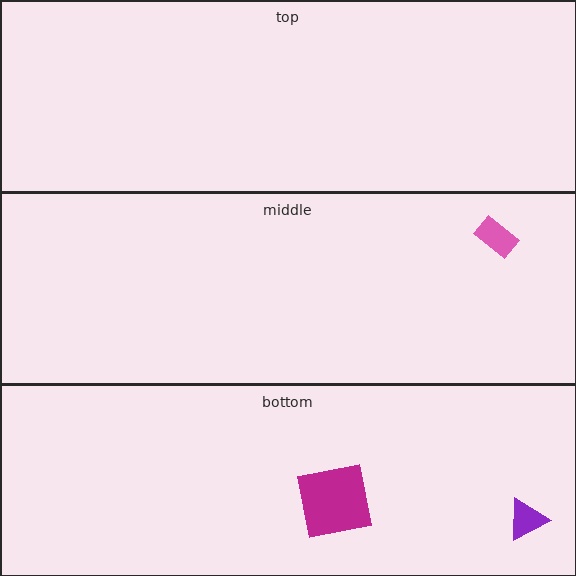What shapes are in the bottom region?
The magenta square, the purple triangle.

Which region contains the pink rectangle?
The middle region.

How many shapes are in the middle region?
1.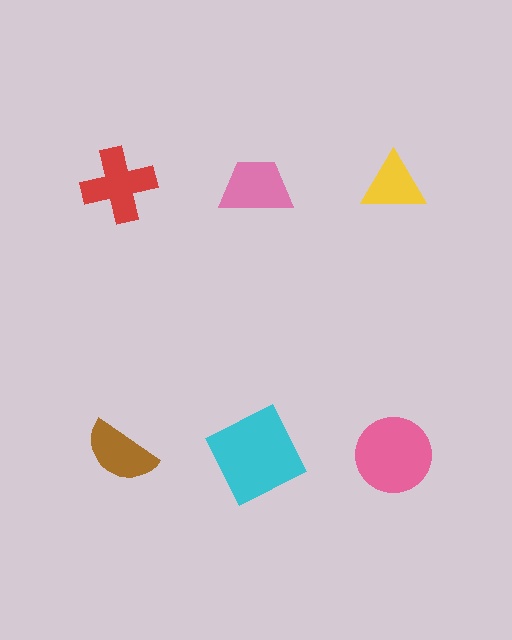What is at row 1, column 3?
A yellow triangle.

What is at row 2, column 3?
A pink circle.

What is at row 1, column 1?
A red cross.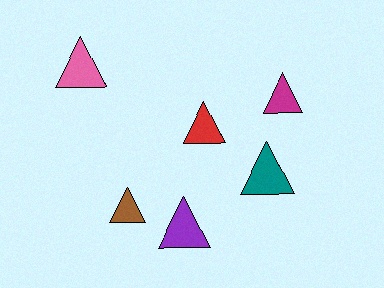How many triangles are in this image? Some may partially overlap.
There are 6 triangles.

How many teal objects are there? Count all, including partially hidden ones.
There is 1 teal object.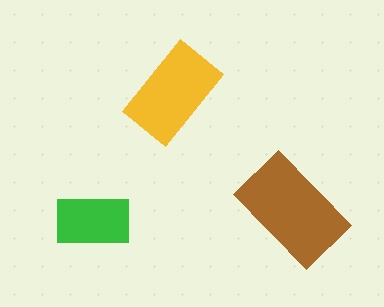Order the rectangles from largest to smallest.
the brown one, the yellow one, the green one.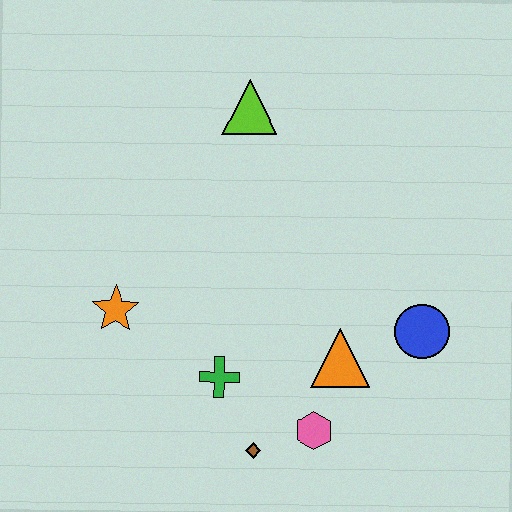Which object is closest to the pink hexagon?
The brown diamond is closest to the pink hexagon.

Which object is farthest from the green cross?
The lime triangle is farthest from the green cross.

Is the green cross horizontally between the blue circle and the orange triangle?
No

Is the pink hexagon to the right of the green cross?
Yes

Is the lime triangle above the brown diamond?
Yes